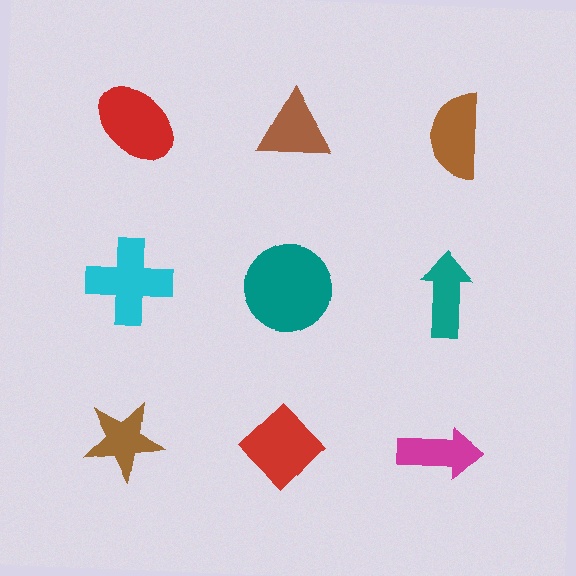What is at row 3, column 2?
A red diamond.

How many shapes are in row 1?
3 shapes.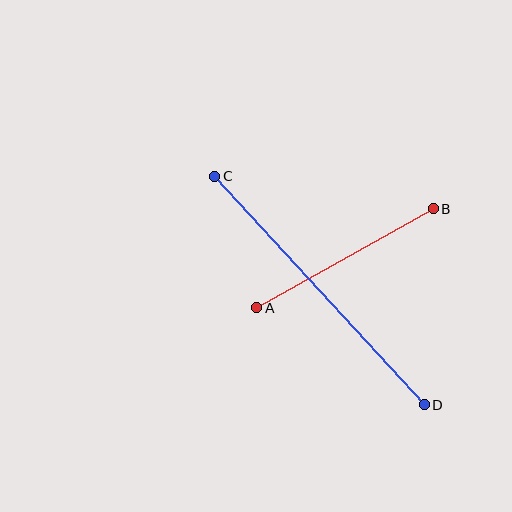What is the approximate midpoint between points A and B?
The midpoint is at approximately (345, 258) pixels.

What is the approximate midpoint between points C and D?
The midpoint is at approximately (319, 291) pixels.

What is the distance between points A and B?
The distance is approximately 203 pixels.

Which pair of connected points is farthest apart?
Points C and D are farthest apart.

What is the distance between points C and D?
The distance is approximately 310 pixels.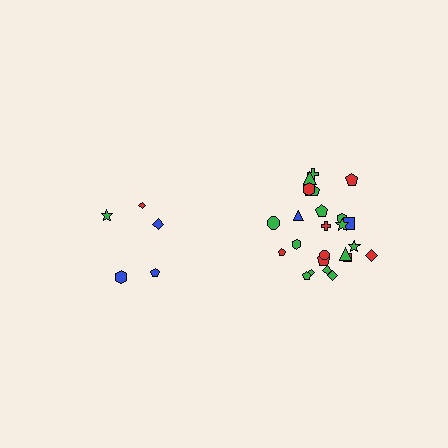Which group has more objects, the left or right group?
The right group.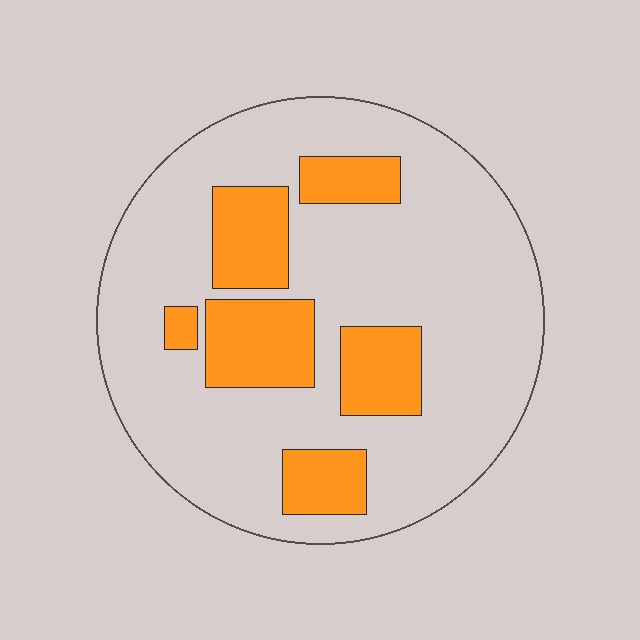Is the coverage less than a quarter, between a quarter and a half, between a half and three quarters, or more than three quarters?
Less than a quarter.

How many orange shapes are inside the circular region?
6.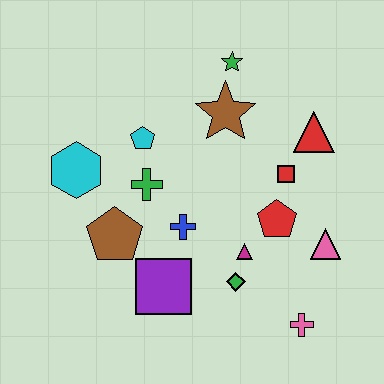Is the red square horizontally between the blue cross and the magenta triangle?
No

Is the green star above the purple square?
Yes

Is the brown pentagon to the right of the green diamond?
No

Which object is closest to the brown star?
The green star is closest to the brown star.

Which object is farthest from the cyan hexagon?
The pink cross is farthest from the cyan hexagon.